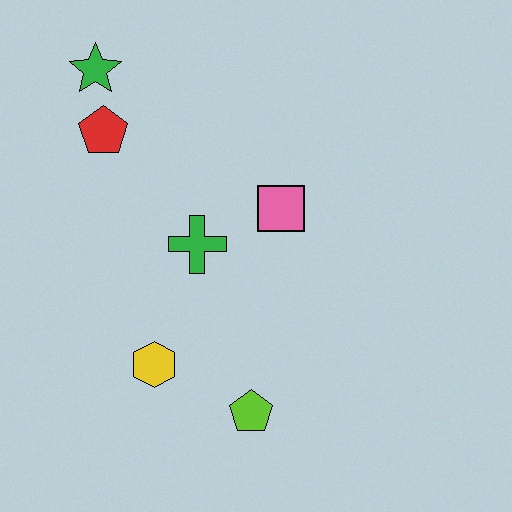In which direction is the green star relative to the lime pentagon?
The green star is above the lime pentagon.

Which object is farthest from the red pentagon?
The lime pentagon is farthest from the red pentagon.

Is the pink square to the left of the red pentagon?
No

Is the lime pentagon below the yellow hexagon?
Yes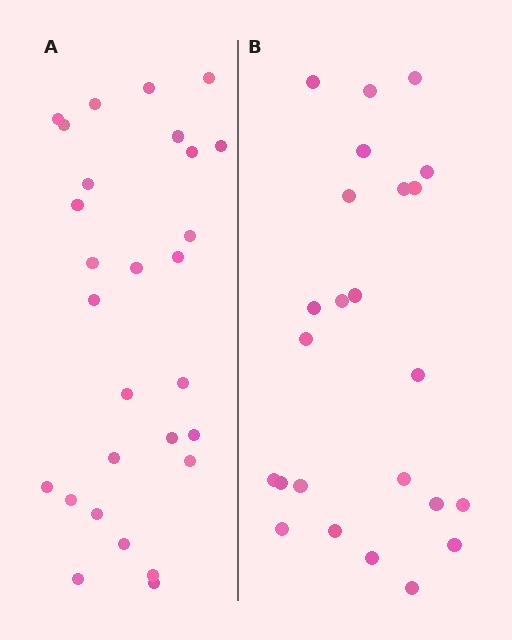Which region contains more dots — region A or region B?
Region A (the left region) has more dots.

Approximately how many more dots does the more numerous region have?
Region A has about 4 more dots than region B.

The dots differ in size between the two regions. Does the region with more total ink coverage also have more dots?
No. Region B has more total ink coverage because its dots are larger, but region A actually contains more individual dots. Total area can be misleading — the number of items is what matters here.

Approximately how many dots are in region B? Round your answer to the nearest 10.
About 20 dots. (The exact count is 24, which rounds to 20.)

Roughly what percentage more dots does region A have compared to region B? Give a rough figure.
About 15% more.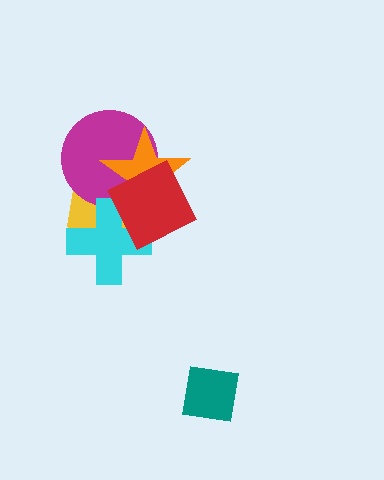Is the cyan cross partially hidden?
Yes, it is partially covered by another shape.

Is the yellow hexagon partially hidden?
Yes, it is partially covered by another shape.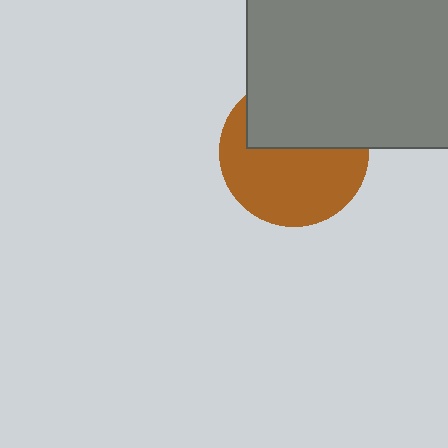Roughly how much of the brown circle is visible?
About half of it is visible (roughly 58%).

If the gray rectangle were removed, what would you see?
You would see the complete brown circle.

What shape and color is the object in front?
The object in front is a gray rectangle.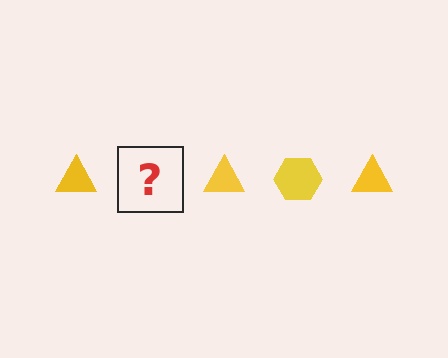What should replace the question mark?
The question mark should be replaced with a yellow hexagon.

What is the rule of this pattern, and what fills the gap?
The rule is that the pattern cycles through triangle, hexagon shapes in yellow. The gap should be filled with a yellow hexagon.